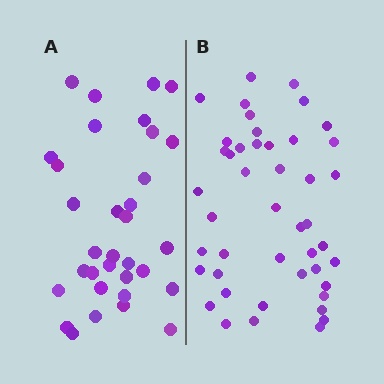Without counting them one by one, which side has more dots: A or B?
Region B (the right region) has more dots.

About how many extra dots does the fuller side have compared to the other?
Region B has roughly 12 or so more dots than region A.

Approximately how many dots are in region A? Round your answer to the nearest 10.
About 30 dots. (The exact count is 33, which rounds to 30.)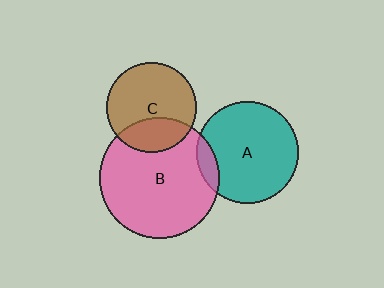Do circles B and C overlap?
Yes.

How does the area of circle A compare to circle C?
Approximately 1.3 times.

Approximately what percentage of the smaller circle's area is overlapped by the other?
Approximately 30%.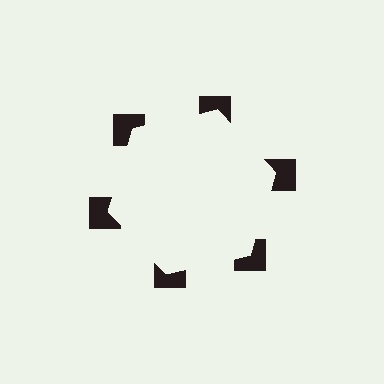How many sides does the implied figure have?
6 sides.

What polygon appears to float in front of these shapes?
An illusory hexagon — its edges are inferred from the aligned wedge cuts in the notched squares, not physically drawn.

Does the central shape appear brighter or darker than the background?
It typically appears slightly brighter than the background, even though no actual brightness change is drawn.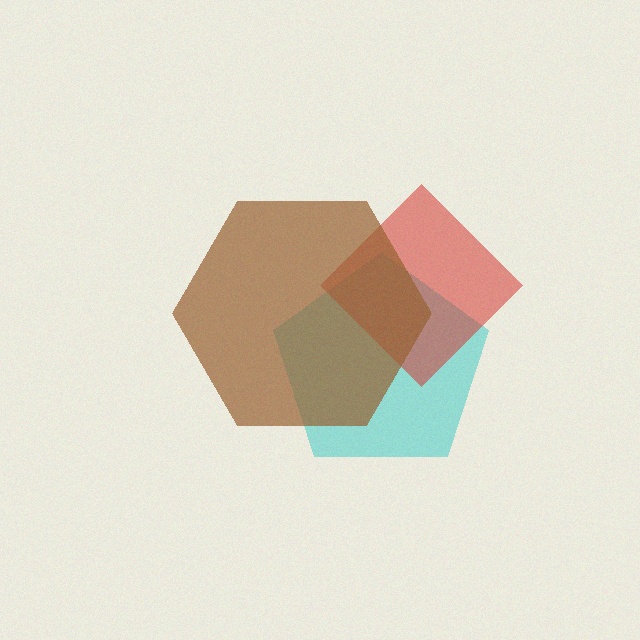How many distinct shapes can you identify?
There are 3 distinct shapes: a cyan pentagon, a red diamond, a brown hexagon.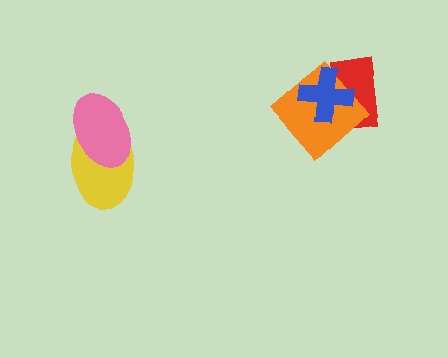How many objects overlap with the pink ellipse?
1 object overlaps with the pink ellipse.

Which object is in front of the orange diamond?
The blue cross is in front of the orange diamond.